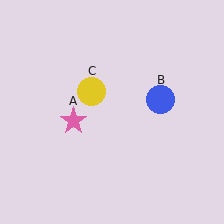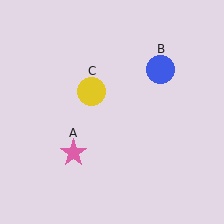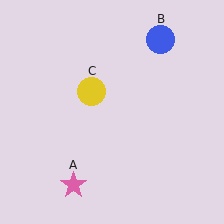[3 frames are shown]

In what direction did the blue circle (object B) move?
The blue circle (object B) moved up.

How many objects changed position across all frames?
2 objects changed position: pink star (object A), blue circle (object B).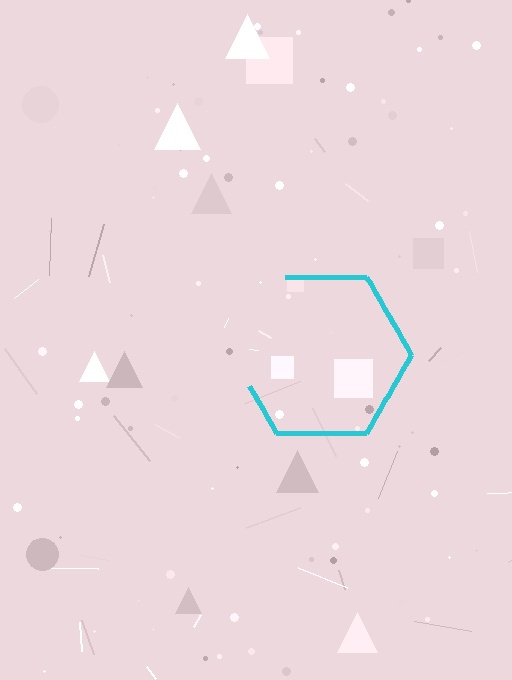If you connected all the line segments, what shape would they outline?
They would outline a hexagon.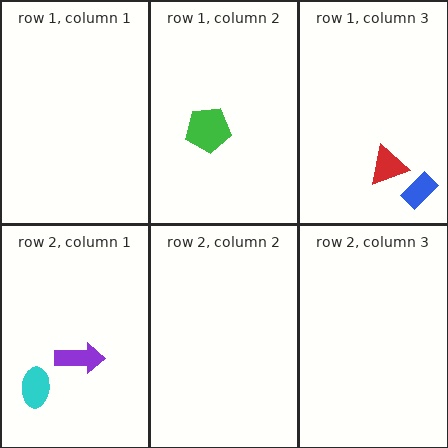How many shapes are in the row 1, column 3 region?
2.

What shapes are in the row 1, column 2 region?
The green pentagon.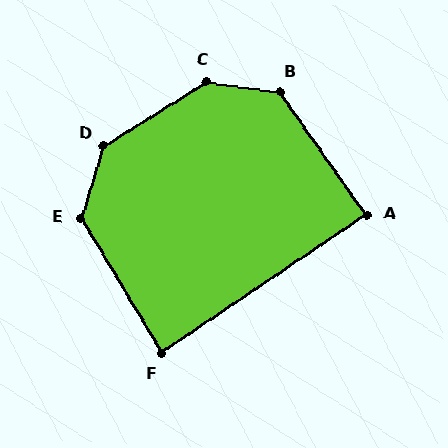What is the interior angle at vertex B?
Approximately 133 degrees (obtuse).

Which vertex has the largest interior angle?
C, at approximately 140 degrees.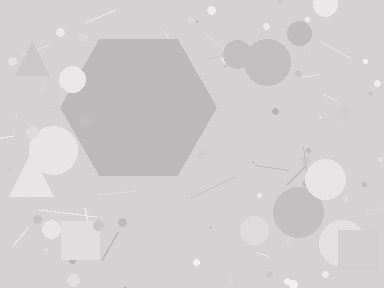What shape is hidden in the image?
A hexagon is hidden in the image.